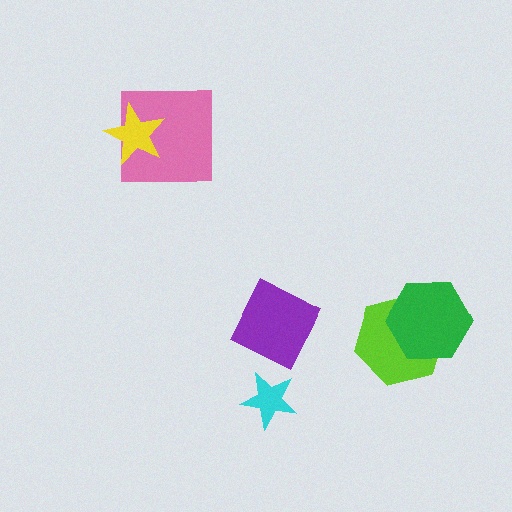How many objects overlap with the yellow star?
1 object overlaps with the yellow star.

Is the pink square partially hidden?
Yes, it is partially covered by another shape.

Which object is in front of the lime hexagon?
The green hexagon is in front of the lime hexagon.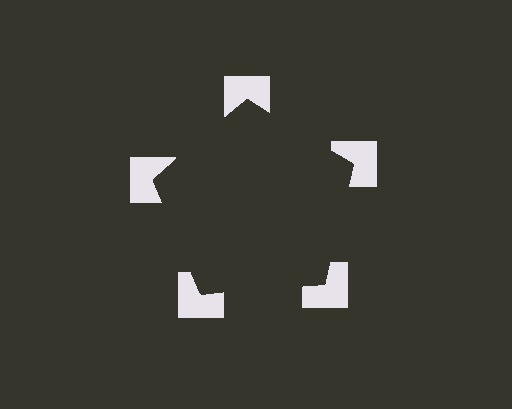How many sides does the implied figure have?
5 sides.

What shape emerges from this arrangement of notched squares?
An illusory pentagon — its edges are inferred from the aligned wedge cuts in the notched squares, not physically drawn.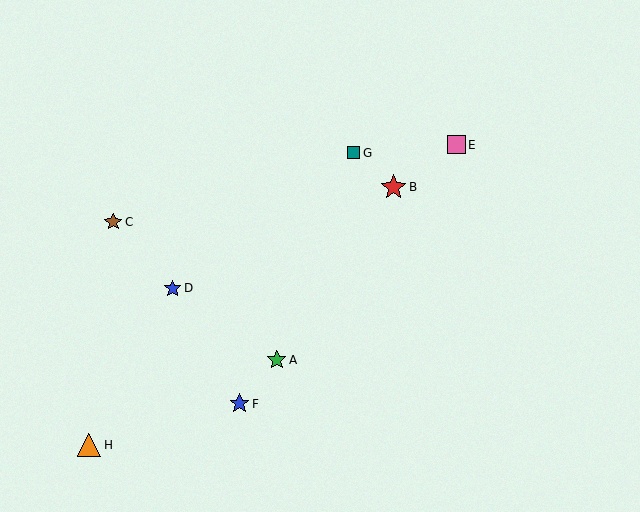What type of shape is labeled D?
Shape D is a blue star.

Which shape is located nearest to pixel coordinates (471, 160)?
The pink square (labeled E) at (456, 145) is nearest to that location.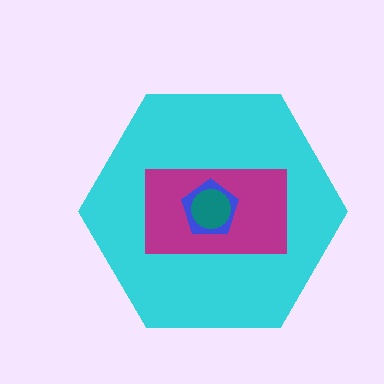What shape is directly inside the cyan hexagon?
The magenta rectangle.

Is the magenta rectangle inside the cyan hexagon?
Yes.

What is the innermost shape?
The teal circle.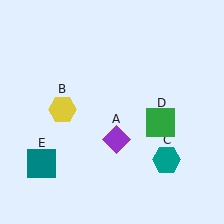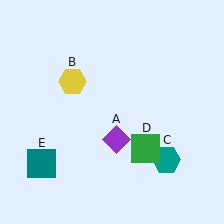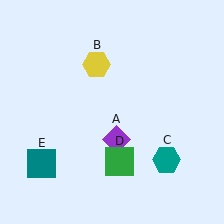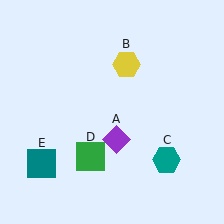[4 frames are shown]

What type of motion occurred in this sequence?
The yellow hexagon (object B), green square (object D) rotated clockwise around the center of the scene.